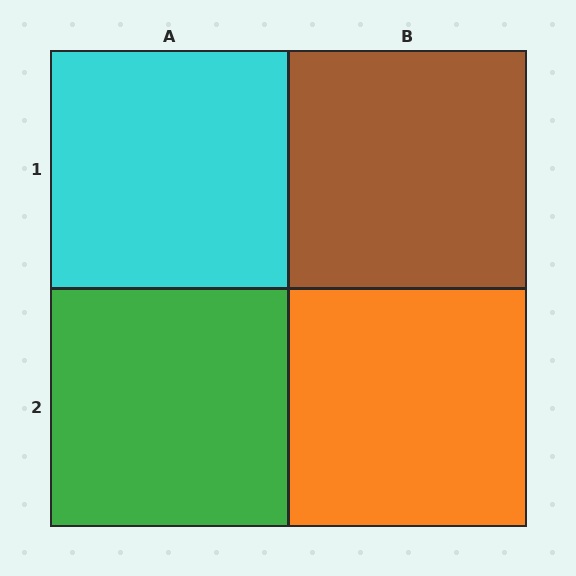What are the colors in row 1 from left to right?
Cyan, brown.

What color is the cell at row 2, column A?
Green.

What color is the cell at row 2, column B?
Orange.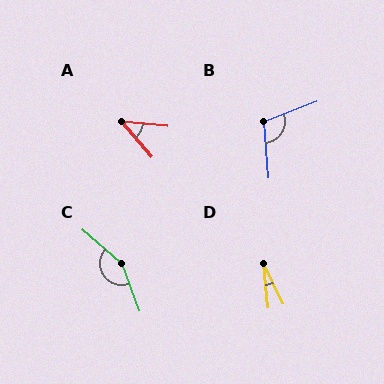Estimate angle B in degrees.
Approximately 106 degrees.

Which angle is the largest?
C, at approximately 151 degrees.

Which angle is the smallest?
D, at approximately 20 degrees.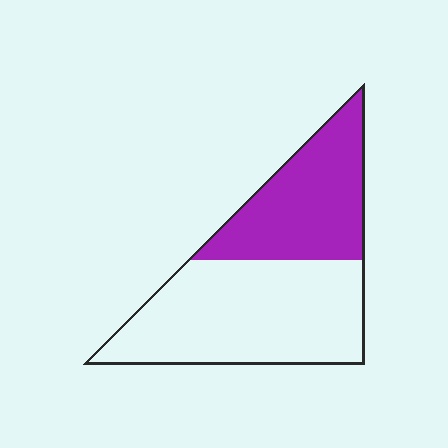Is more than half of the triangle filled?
No.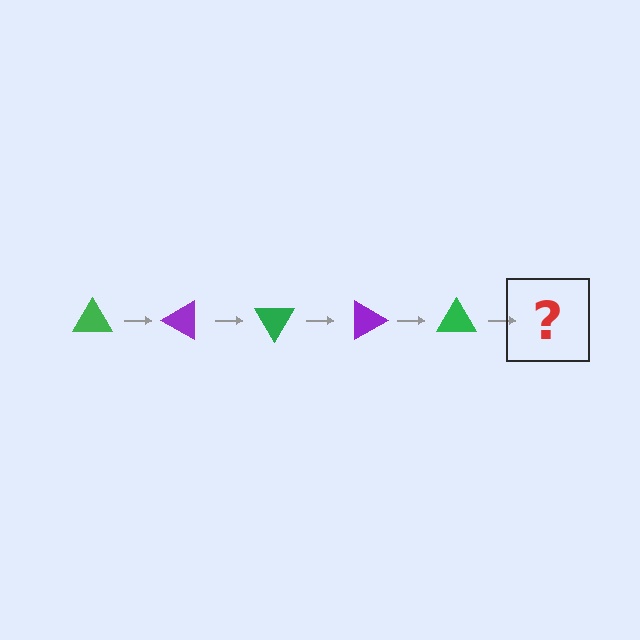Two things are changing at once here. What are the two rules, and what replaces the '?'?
The two rules are that it rotates 30 degrees each step and the color cycles through green and purple. The '?' should be a purple triangle, rotated 150 degrees from the start.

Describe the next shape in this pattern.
It should be a purple triangle, rotated 150 degrees from the start.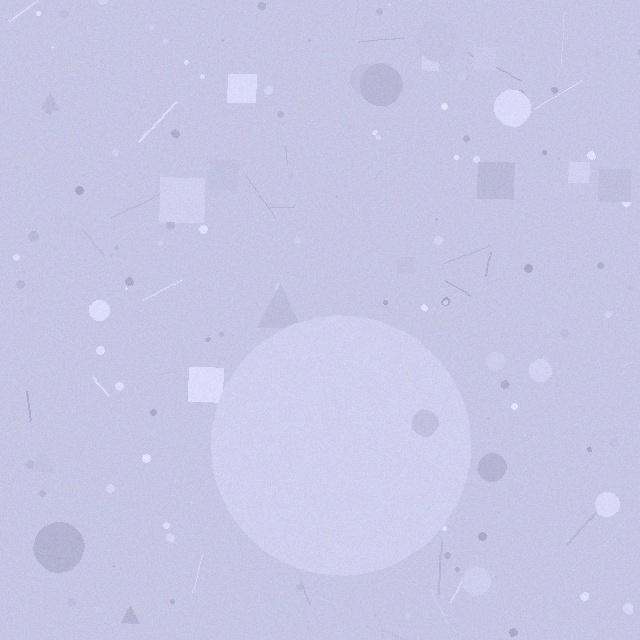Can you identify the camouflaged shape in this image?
The camouflaged shape is a circle.